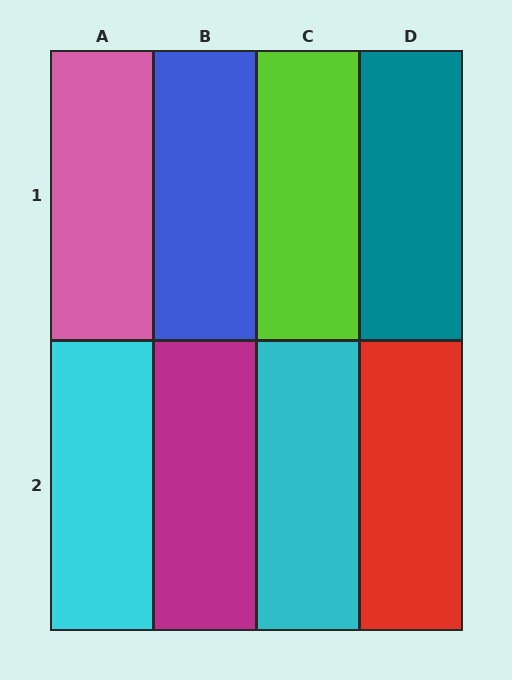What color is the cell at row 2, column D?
Red.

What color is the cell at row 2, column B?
Magenta.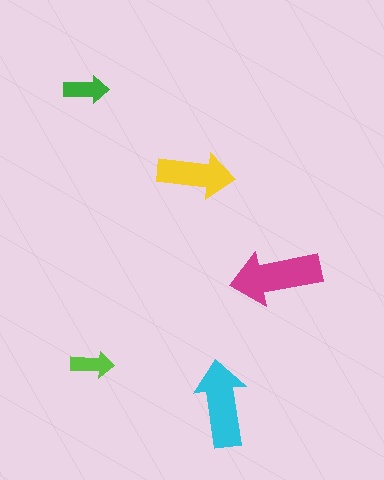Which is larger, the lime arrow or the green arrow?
The green one.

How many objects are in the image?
There are 5 objects in the image.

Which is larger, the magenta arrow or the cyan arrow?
The magenta one.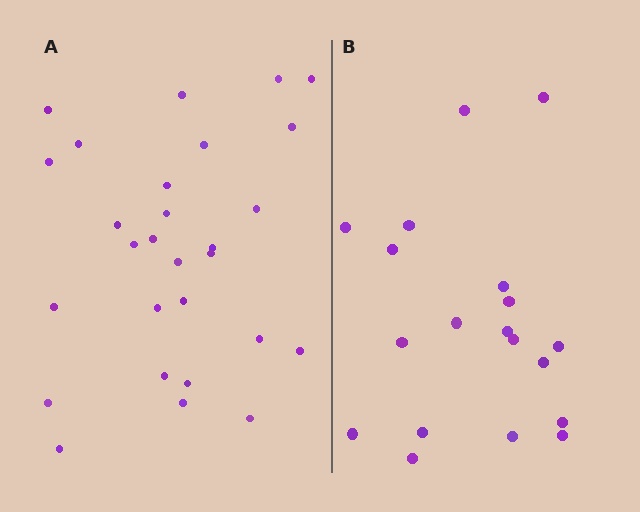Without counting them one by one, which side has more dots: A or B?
Region A (the left region) has more dots.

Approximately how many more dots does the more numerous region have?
Region A has roughly 8 or so more dots than region B.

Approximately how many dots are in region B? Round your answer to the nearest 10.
About 20 dots. (The exact count is 19, which rounds to 20.)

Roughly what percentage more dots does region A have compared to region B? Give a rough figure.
About 45% more.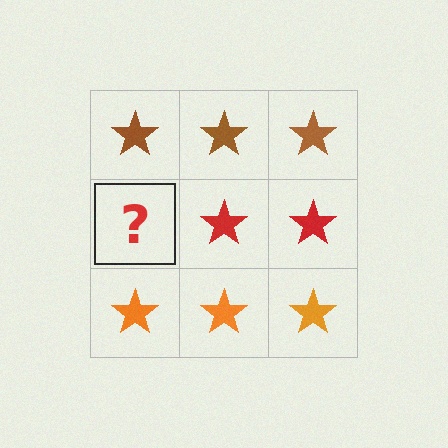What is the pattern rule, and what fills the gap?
The rule is that each row has a consistent color. The gap should be filled with a red star.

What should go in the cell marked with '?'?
The missing cell should contain a red star.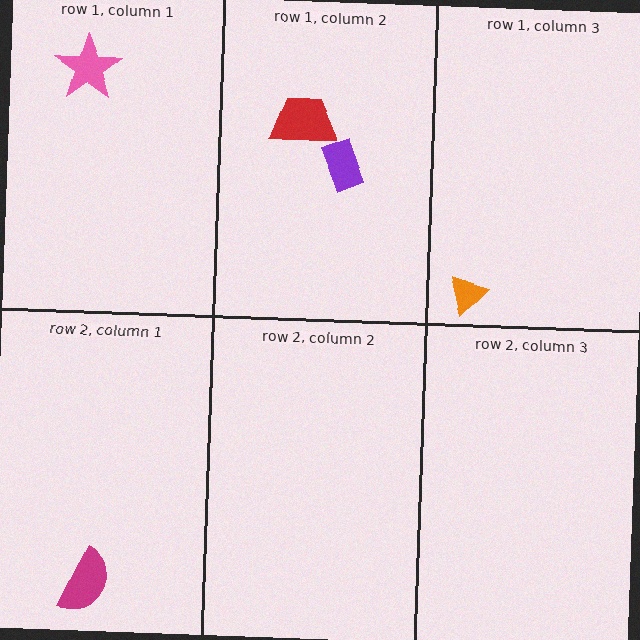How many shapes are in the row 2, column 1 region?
1.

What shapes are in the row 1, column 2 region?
The purple rectangle, the red trapezoid.